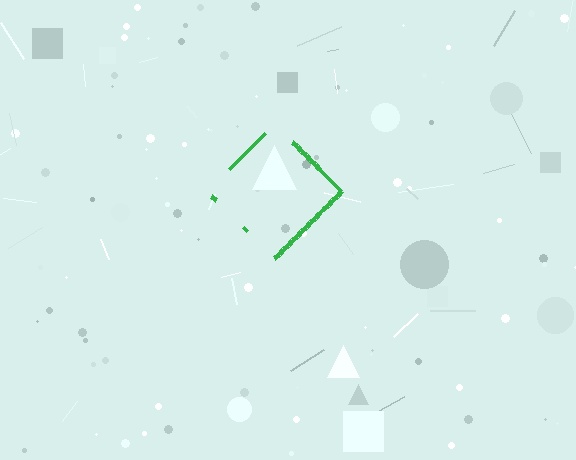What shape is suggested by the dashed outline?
The dashed outline suggests a diamond.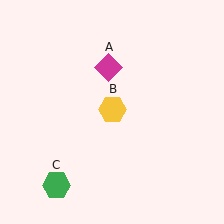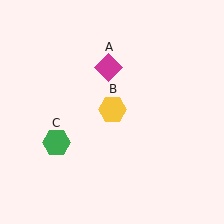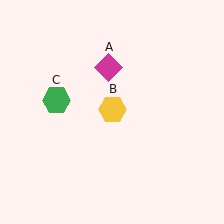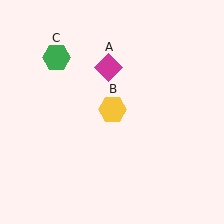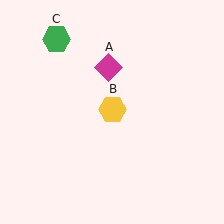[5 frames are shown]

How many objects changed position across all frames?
1 object changed position: green hexagon (object C).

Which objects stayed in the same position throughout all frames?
Magenta diamond (object A) and yellow hexagon (object B) remained stationary.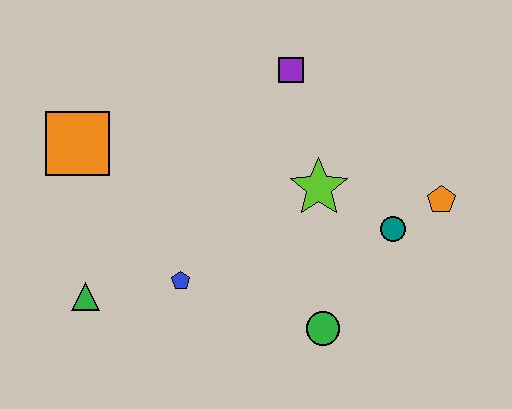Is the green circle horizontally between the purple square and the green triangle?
No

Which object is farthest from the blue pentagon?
The orange pentagon is farthest from the blue pentagon.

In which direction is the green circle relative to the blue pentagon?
The green circle is to the right of the blue pentagon.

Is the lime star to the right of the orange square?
Yes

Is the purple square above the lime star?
Yes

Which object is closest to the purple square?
The lime star is closest to the purple square.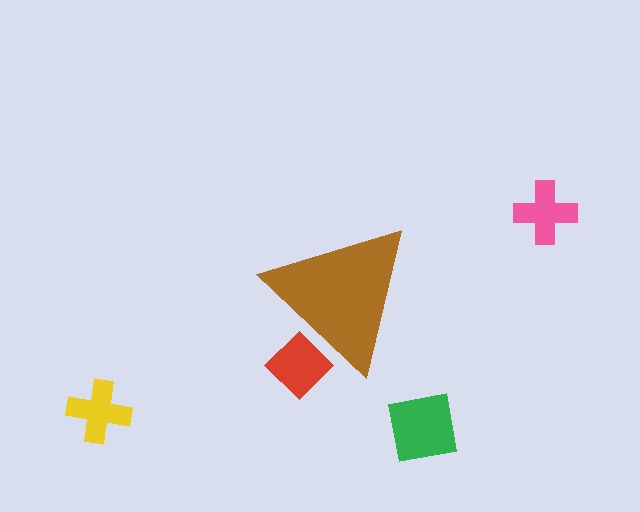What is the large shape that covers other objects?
A brown triangle.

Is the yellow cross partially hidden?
No, the yellow cross is fully visible.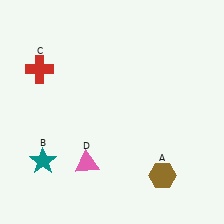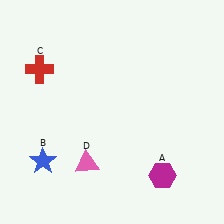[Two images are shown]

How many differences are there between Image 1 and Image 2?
There are 2 differences between the two images.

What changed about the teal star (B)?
In Image 1, B is teal. In Image 2, it changed to blue.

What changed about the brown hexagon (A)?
In Image 1, A is brown. In Image 2, it changed to magenta.